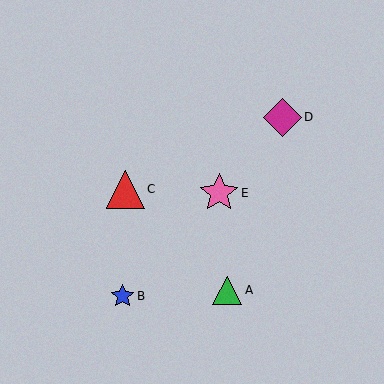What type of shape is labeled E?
Shape E is a pink star.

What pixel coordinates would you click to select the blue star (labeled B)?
Click at (123, 296) to select the blue star B.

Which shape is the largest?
The pink star (labeled E) is the largest.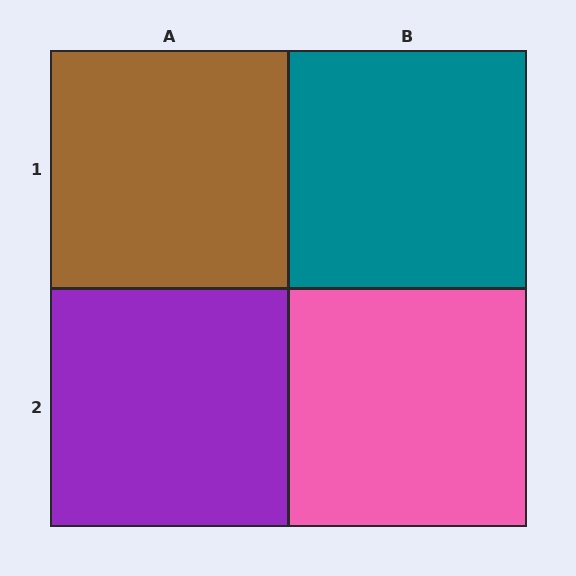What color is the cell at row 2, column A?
Purple.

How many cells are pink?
1 cell is pink.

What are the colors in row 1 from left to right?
Brown, teal.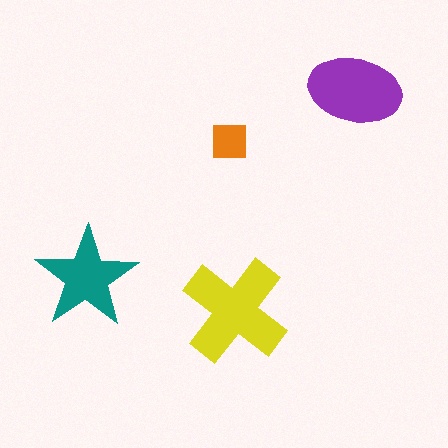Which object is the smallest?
The orange square.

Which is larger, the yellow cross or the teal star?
The yellow cross.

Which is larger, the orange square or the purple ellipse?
The purple ellipse.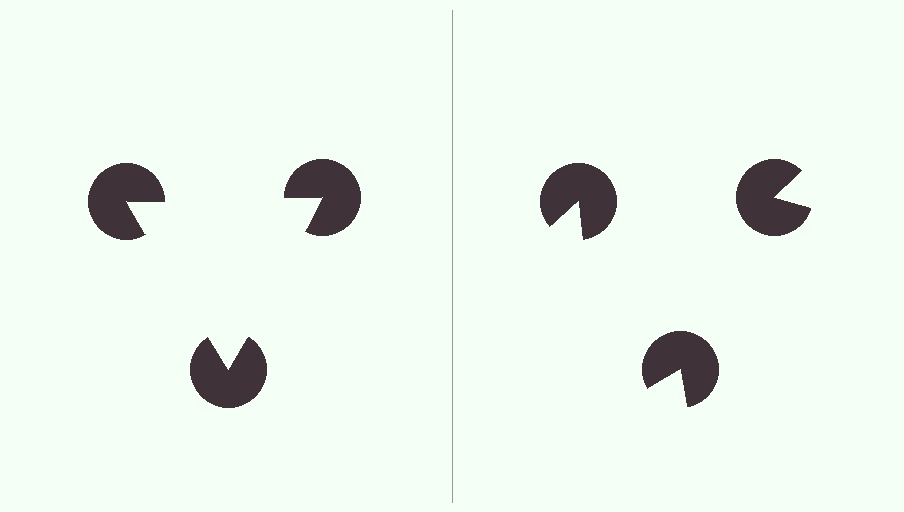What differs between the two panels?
The pac-man discs are positioned identically on both sides; only the wedge orientations differ. On the left they align to a triangle; on the right they are misaligned.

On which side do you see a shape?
An illusory triangle appears on the left side. On the right side the wedge cuts are rotated, so no coherent shape forms.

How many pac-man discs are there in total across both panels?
6 — 3 on each side.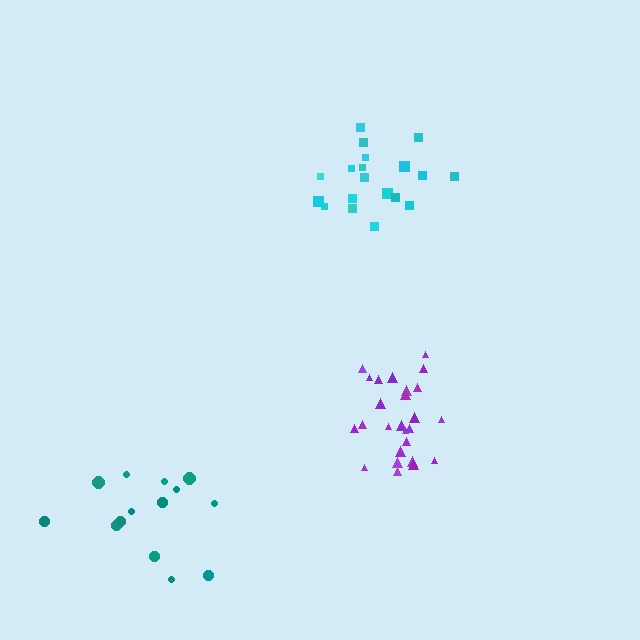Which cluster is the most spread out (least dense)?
Teal.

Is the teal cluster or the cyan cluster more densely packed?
Cyan.